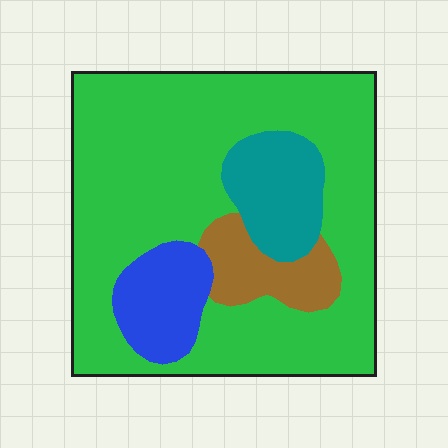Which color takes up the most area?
Green, at roughly 70%.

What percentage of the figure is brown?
Brown covers around 10% of the figure.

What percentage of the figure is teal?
Teal covers about 10% of the figure.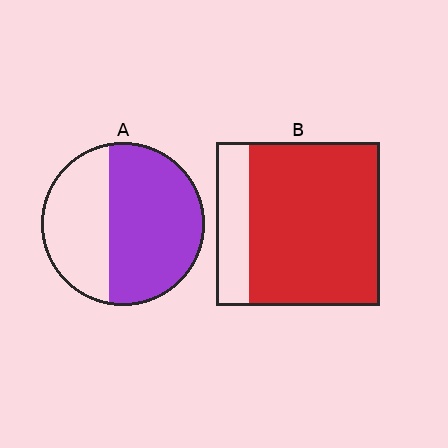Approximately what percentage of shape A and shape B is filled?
A is approximately 60% and B is approximately 80%.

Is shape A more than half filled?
Yes.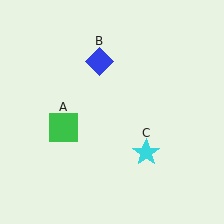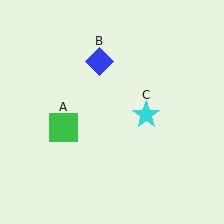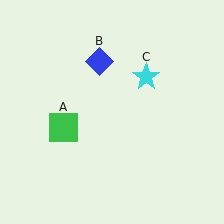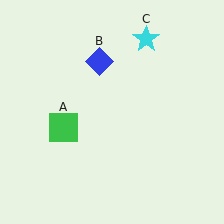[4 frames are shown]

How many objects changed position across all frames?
1 object changed position: cyan star (object C).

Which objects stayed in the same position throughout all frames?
Green square (object A) and blue diamond (object B) remained stationary.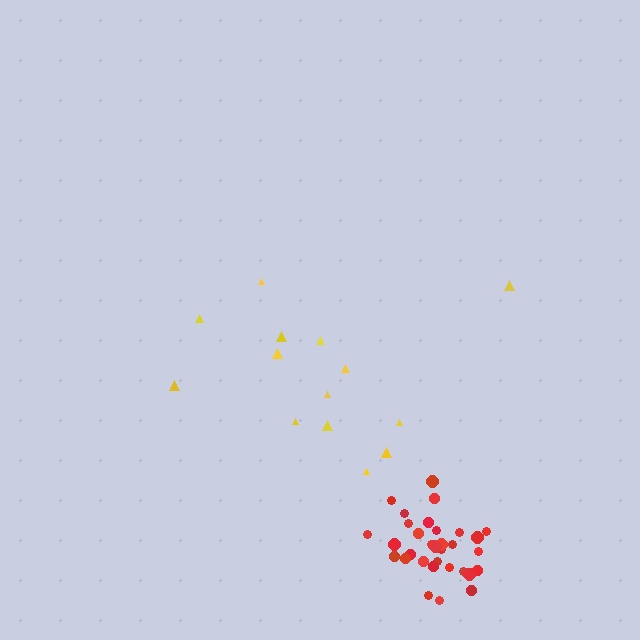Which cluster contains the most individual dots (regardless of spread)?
Red (32).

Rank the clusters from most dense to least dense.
red, yellow.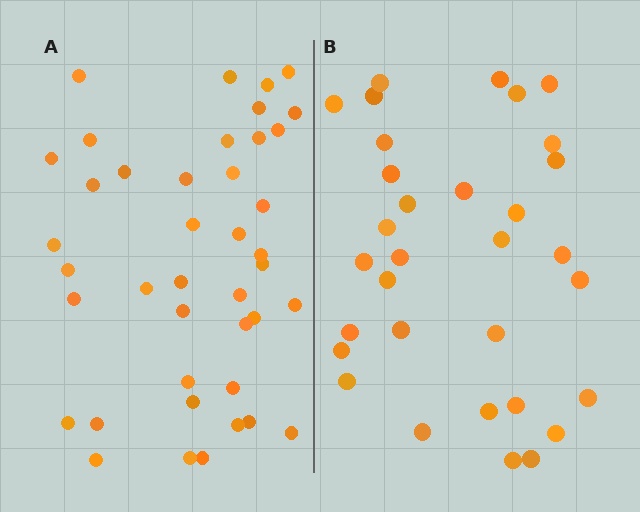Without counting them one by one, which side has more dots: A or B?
Region A (the left region) has more dots.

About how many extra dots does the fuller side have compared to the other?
Region A has roughly 8 or so more dots than region B.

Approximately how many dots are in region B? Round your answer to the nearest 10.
About 30 dots. (The exact count is 32, which rounds to 30.)